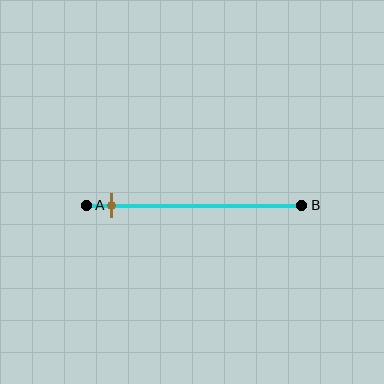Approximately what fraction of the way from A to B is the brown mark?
The brown mark is approximately 10% of the way from A to B.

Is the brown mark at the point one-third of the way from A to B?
No, the mark is at about 10% from A, not at the 33% one-third point.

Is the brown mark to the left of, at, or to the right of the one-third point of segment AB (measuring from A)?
The brown mark is to the left of the one-third point of segment AB.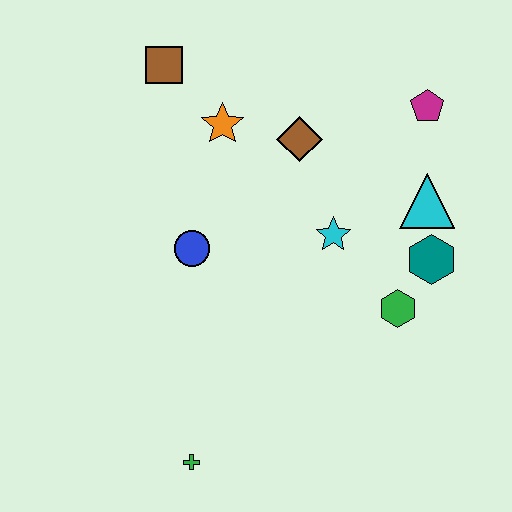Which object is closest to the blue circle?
The orange star is closest to the blue circle.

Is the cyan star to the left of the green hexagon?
Yes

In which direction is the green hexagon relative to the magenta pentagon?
The green hexagon is below the magenta pentagon.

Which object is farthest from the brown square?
The green cross is farthest from the brown square.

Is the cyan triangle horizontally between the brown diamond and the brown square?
No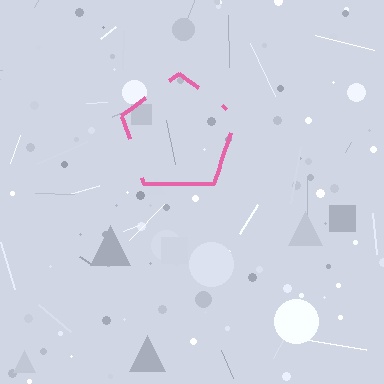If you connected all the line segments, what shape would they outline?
They would outline a pentagon.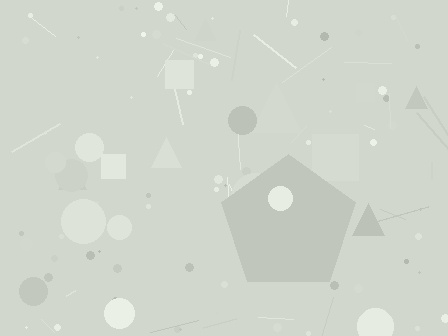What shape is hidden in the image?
A pentagon is hidden in the image.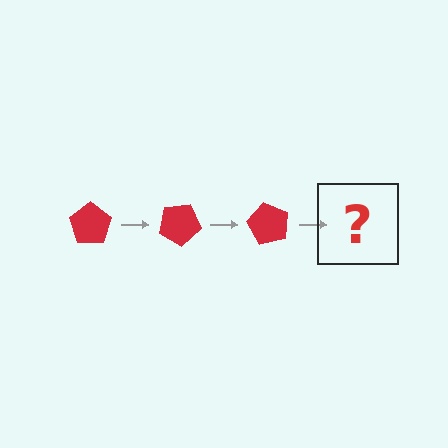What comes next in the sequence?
The next element should be a red pentagon rotated 90 degrees.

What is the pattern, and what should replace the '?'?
The pattern is that the pentagon rotates 30 degrees each step. The '?' should be a red pentagon rotated 90 degrees.